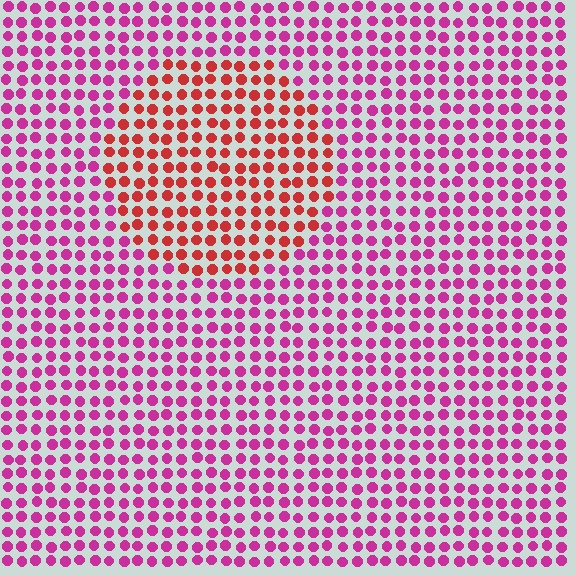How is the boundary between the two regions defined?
The boundary is defined purely by a slight shift in hue (about 41 degrees). Spacing, size, and orientation are identical on both sides.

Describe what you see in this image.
The image is filled with small magenta elements in a uniform arrangement. A circle-shaped region is visible where the elements are tinted to a slightly different hue, forming a subtle color boundary.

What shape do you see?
I see a circle.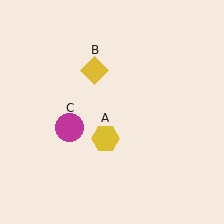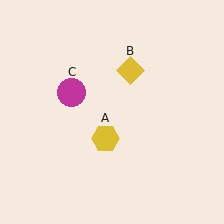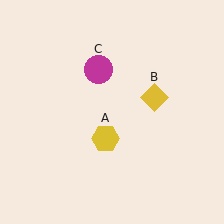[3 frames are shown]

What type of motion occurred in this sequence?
The yellow diamond (object B), magenta circle (object C) rotated clockwise around the center of the scene.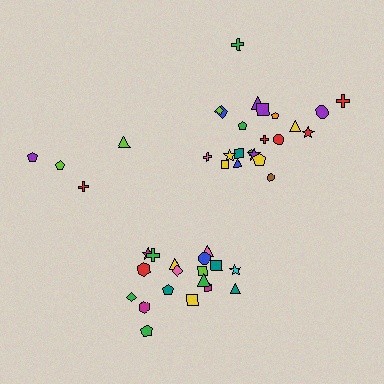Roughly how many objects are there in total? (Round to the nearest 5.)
Roughly 45 objects in total.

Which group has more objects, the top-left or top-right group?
The top-right group.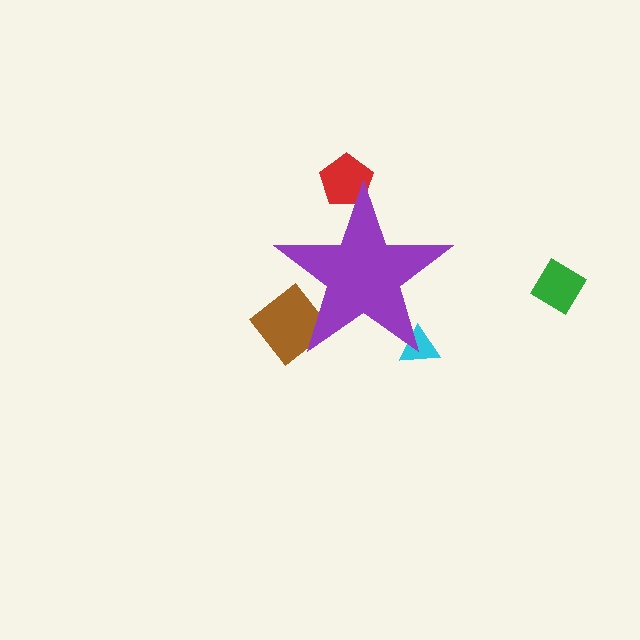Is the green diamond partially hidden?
No, the green diamond is fully visible.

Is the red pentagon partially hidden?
Yes, the red pentagon is partially hidden behind the purple star.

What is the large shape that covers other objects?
A purple star.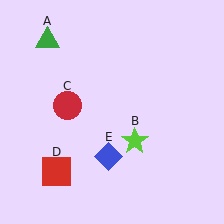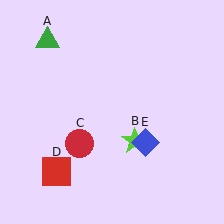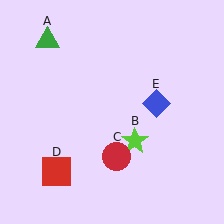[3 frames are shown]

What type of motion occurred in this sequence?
The red circle (object C), blue diamond (object E) rotated counterclockwise around the center of the scene.